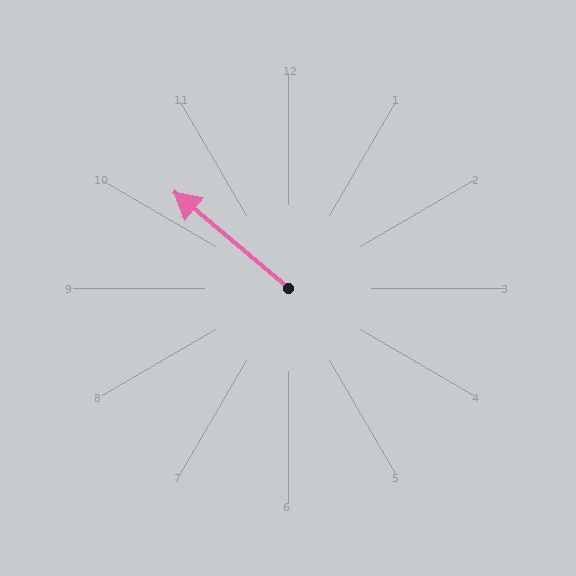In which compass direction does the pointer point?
Northwest.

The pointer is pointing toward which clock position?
Roughly 10 o'clock.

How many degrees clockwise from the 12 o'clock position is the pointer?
Approximately 310 degrees.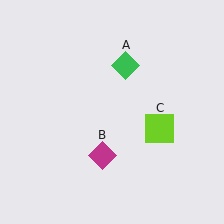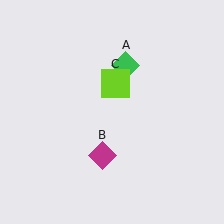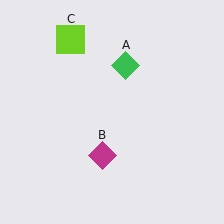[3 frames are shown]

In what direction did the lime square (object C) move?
The lime square (object C) moved up and to the left.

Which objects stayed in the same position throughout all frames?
Green diamond (object A) and magenta diamond (object B) remained stationary.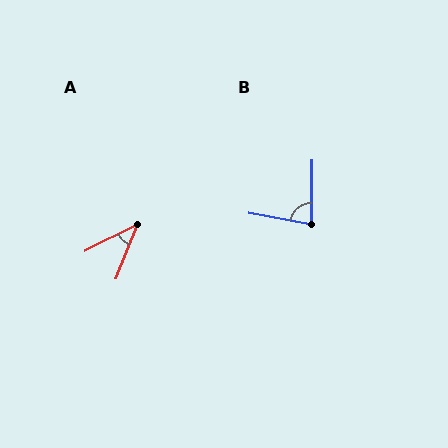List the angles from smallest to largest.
A (42°), B (80°).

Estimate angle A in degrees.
Approximately 42 degrees.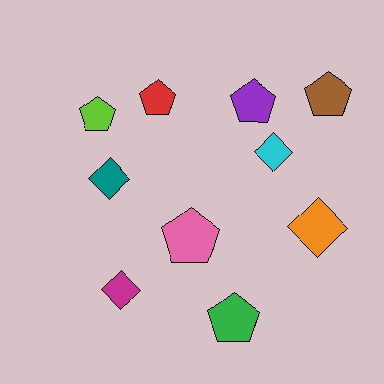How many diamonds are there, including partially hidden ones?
There are 4 diamonds.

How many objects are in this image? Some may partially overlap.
There are 10 objects.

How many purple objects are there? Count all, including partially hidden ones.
There is 1 purple object.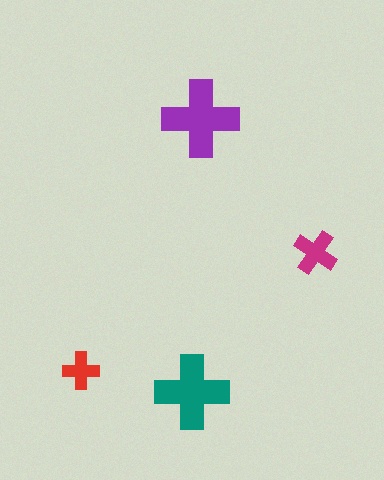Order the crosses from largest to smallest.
the purple one, the teal one, the magenta one, the red one.